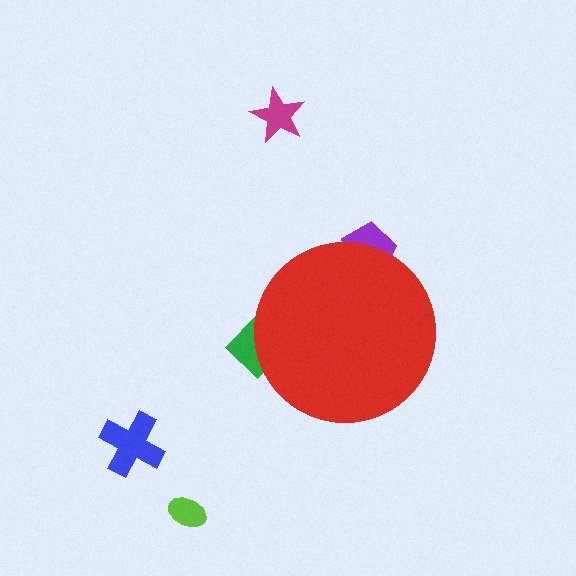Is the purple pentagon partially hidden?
Yes, the purple pentagon is partially hidden behind the red circle.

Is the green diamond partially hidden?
Yes, the green diamond is partially hidden behind the red circle.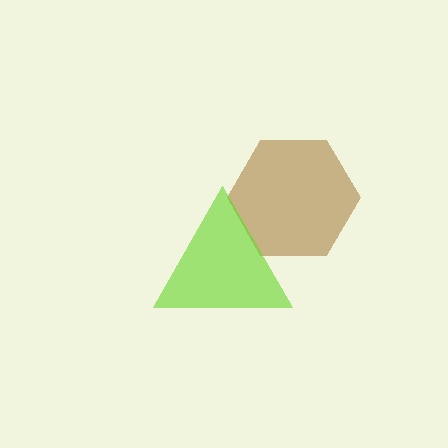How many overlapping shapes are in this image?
There are 2 overlapping shapes in the image.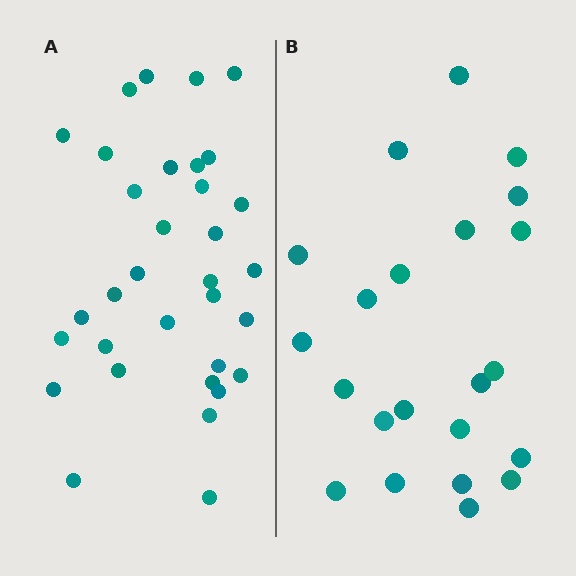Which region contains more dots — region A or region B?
Region A (the left region) has more dots.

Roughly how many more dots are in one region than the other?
Region A has roughly 12 or so more dots than region B.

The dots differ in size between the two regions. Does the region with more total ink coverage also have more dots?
No. Region B has more total ink coverage because its dots are larger, but region A actually contains more individual dots. Total area can be misleading — the number of items is what matters here.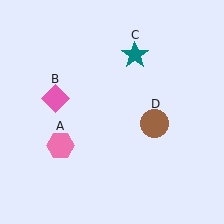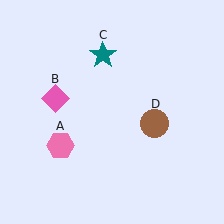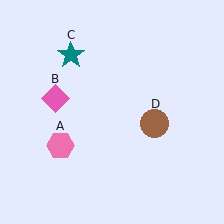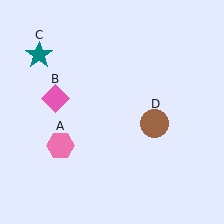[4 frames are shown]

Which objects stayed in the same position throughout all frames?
Pink hexagon (object A) and pink diamond (object B) and brown circle (object D) remained stationary.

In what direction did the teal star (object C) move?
The teal star (object C) moved left.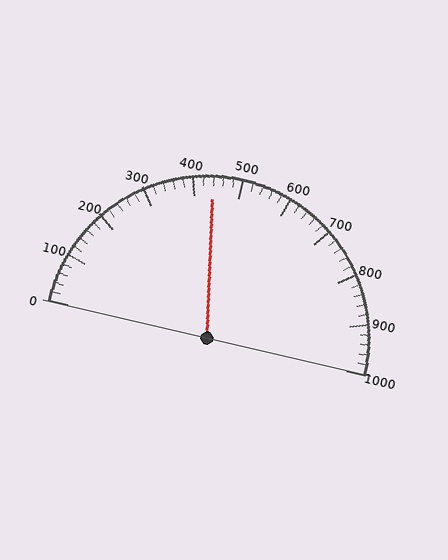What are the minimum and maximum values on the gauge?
The gauge ranges from 0 to 1000.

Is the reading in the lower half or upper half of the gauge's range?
The reading is in the lower half of the range (0 to 1000).